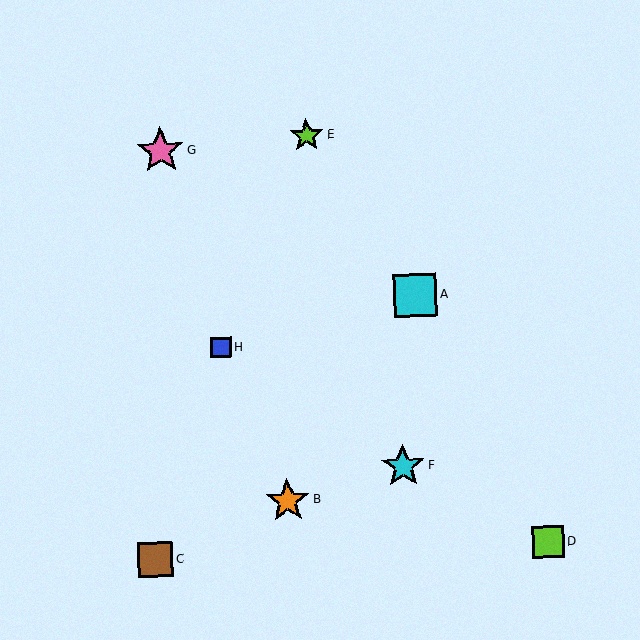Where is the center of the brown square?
The center of the brown square is at (155, 559).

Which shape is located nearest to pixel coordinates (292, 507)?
The orange star (labeled B) at (288, 501) is nearest to that location.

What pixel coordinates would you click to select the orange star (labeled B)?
Click at (288, 501) to select the orange star B.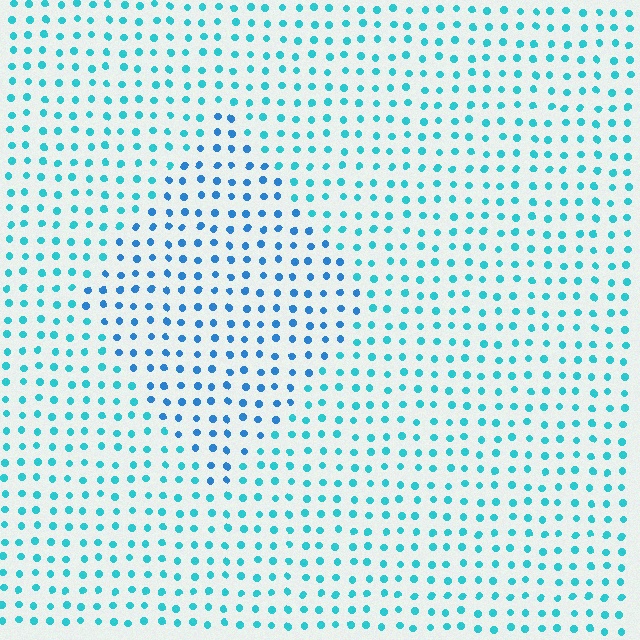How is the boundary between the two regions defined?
The boundary is defined purely by a slight shift in hue (about 26 degrees). Spacing, size, and orientation are identical on both sides.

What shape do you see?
I see a diamond.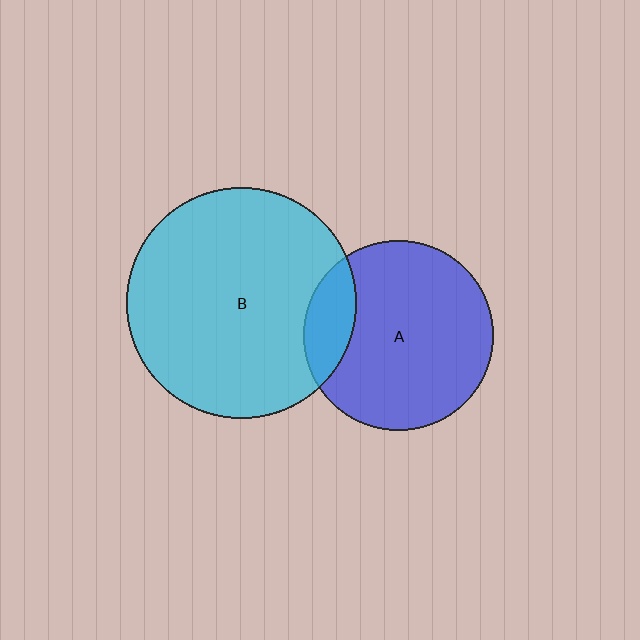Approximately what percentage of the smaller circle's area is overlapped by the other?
Approximately 15%.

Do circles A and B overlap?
Yes.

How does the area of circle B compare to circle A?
Approximately 1.5 times.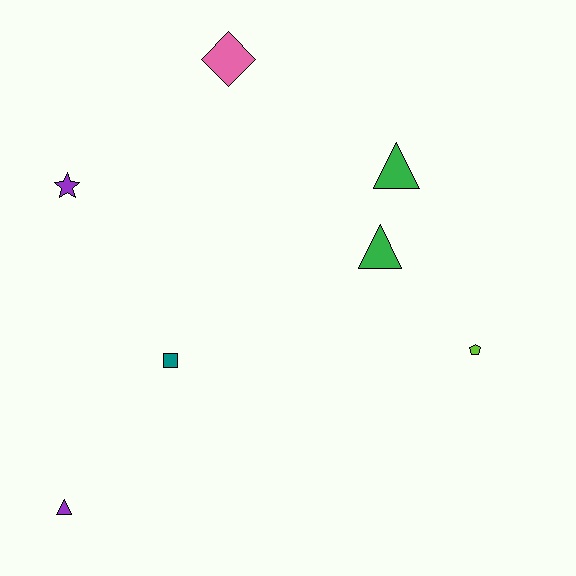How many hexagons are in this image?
There are no hexagons.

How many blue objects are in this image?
There are no blue objects.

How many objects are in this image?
There are 7 objects.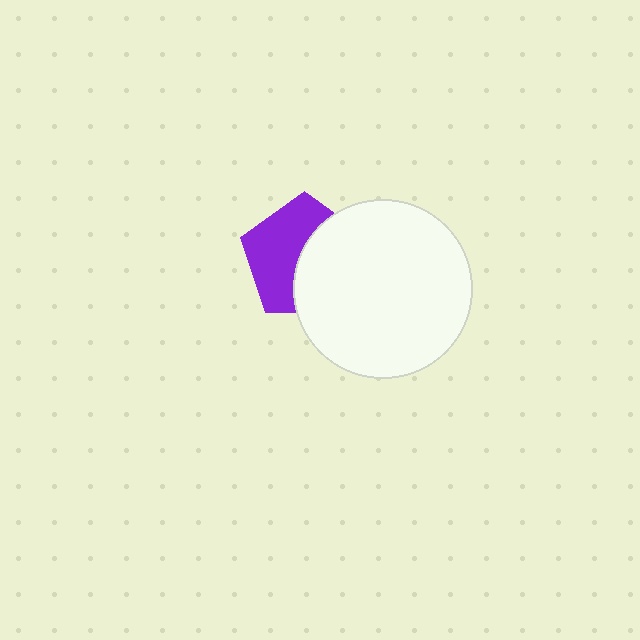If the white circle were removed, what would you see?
You would see the complete purple pentagon.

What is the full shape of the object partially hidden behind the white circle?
The partially hidden object is a purple pentagon.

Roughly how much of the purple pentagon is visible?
About half of it is visible (roughly 51%).